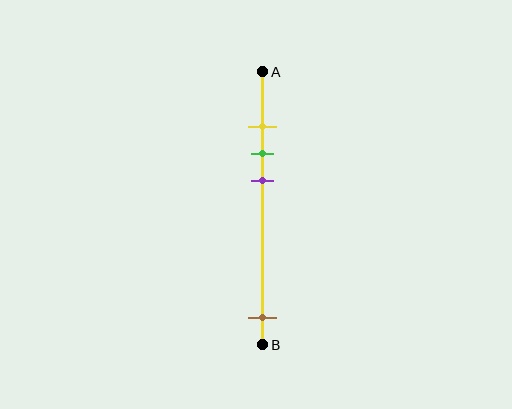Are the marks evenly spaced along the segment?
No, the marks are not evenly spaced.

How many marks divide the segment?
There are 4 marks dividing the segment.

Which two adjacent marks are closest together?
The yellow and green marks are the closest adjacent pair.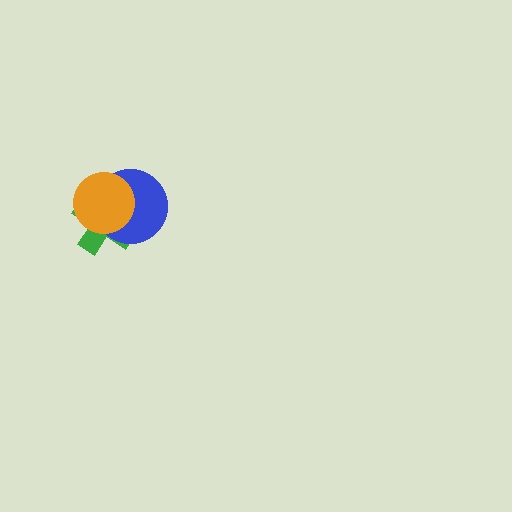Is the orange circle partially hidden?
No, no other shape covers it.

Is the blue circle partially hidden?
Yes, it is partially covered by another shape.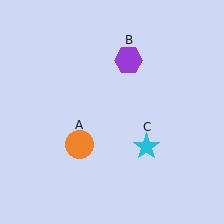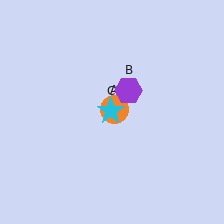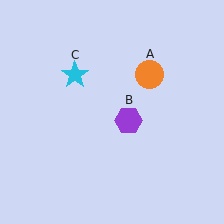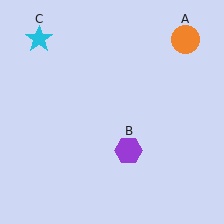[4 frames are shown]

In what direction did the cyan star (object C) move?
The cyan star (object C) moved up and to the left.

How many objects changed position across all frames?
3 objects changed position: orange circle (object A), purple hexagon (object B), cyan star (object C).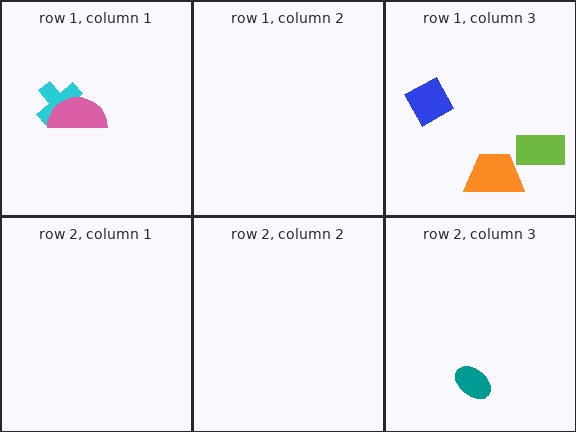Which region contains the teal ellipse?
The row 2, column 3 region.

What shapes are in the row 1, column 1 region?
The cyan cross, the pink semicircle.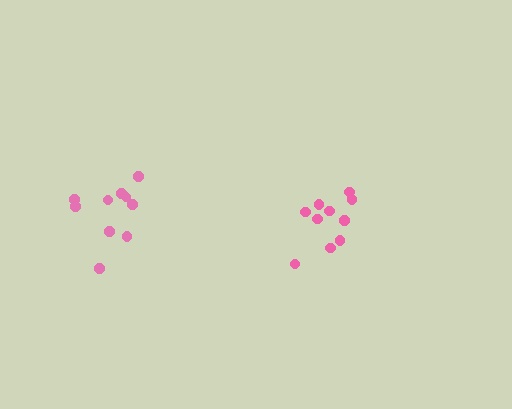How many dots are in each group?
Group 1: 10 dots, Group 2: 10 dots (20 total).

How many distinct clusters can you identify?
There are 2 distinct clusters.